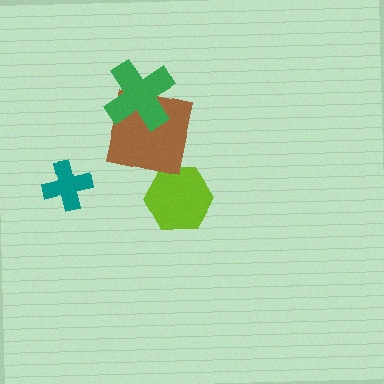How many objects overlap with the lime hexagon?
0 objects overlap with the lime hexagon.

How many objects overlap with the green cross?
1 object overlaps with the green cross.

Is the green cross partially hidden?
No, no other shape covers it.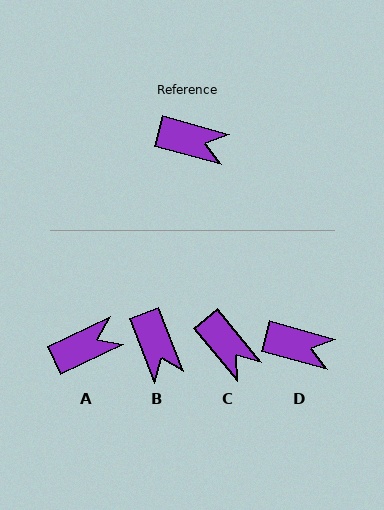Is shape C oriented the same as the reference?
No, it is off by about 35 degrees.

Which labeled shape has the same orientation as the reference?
D.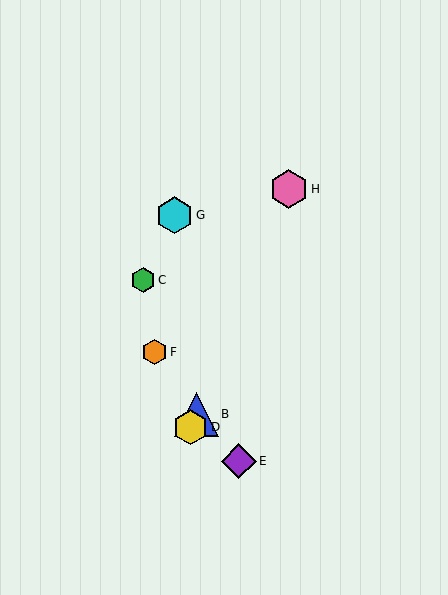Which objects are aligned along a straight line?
Objects A, B, D, H are aligned along a straight line.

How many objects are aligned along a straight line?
4 objects (A, B, D, H) are aligned along a straight line.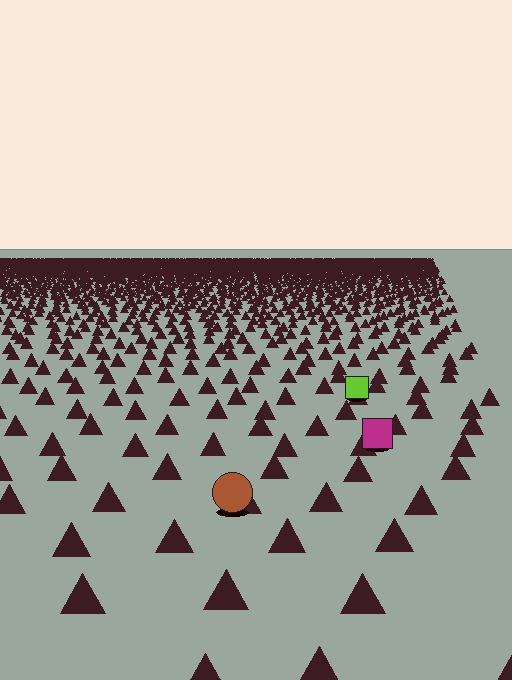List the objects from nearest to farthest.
From nearest to farthest: the brown circle, the magenta square, the lime square.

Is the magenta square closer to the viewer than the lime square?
Yes. The magenta square is closer — you can tell from the texture gradient: the ground texture is coarser near it.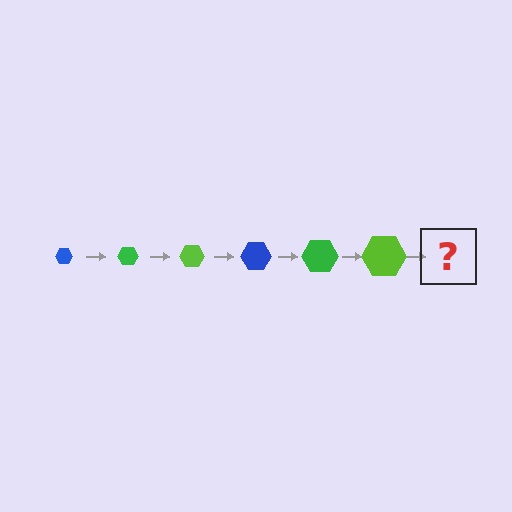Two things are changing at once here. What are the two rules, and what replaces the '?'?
The two rules are that the hexagon grows larger each step and the color cycles through blue, green, and lime. The '?' should be a blue hexagon, larger than the previous one.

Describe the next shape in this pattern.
It should be a blue hexagon, larger than the previous one.